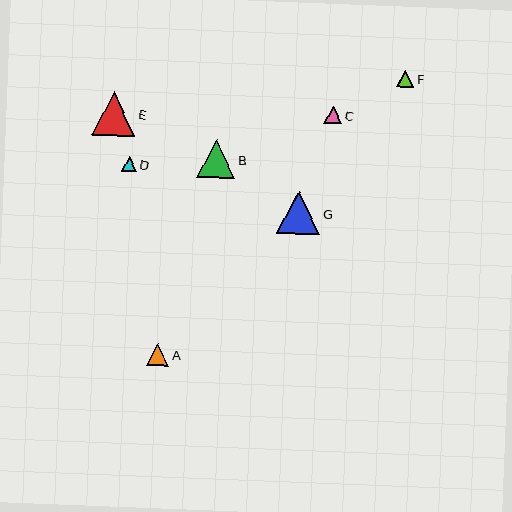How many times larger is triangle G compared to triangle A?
Triangle G is approximately 1.9 times the size of triangle A.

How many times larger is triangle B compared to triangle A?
Triangle B is approximately 1.7 times the size of triangle A.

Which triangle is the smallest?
Triangle D is the smallest with a size of approximately 15 pixels.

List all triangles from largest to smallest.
From largest to smallest: E, G, B, A, C, F, D.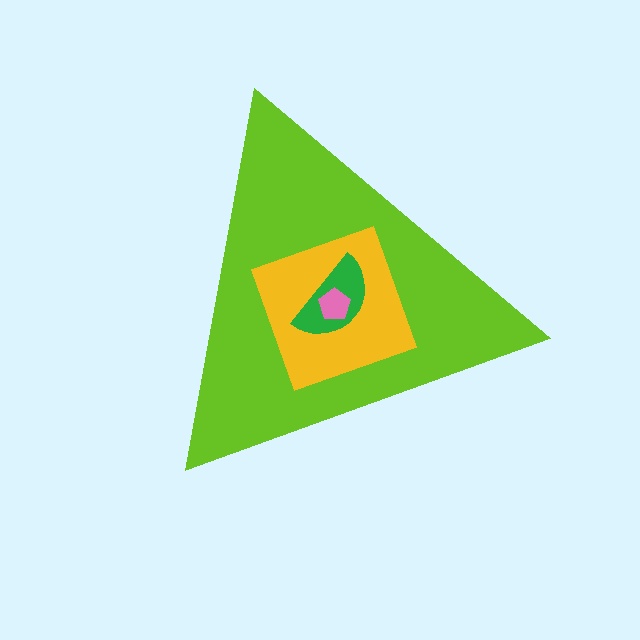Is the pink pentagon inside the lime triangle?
Yes.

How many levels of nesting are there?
4.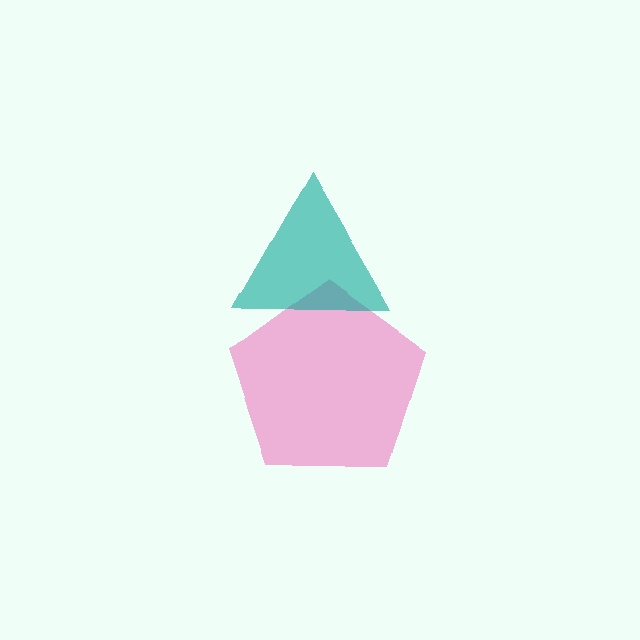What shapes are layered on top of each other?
The layered shapes are: a pink pentagon, a teal triangle.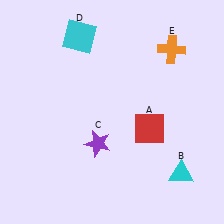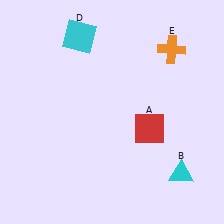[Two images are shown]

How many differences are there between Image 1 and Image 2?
There is 1 difference between the two images.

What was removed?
The purple star (C) was removed in Image 2.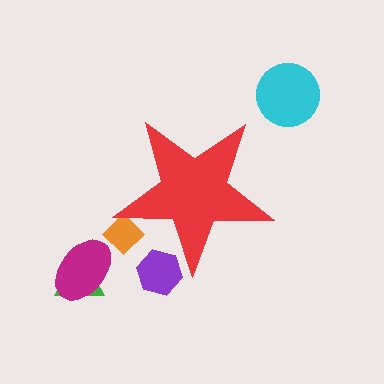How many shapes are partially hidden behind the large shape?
2 shapes are partially hidden.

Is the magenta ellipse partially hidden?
No, the magenta ellipse is fully visible.